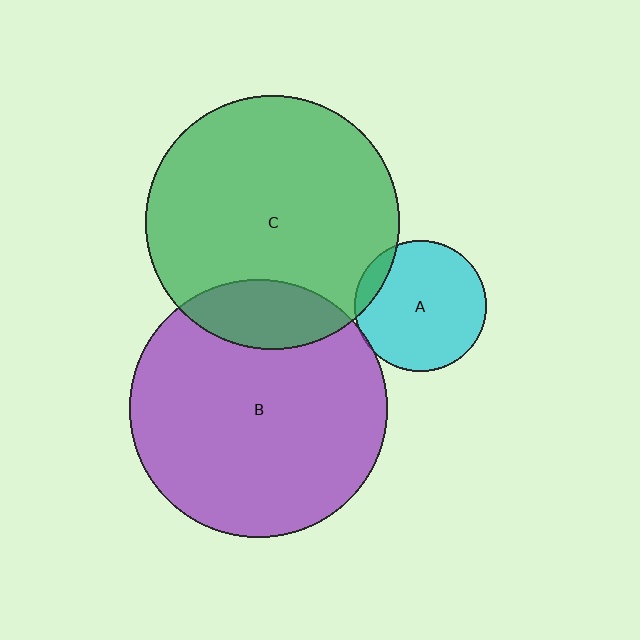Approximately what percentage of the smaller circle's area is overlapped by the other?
Approximately 15%.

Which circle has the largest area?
Circle B (purple).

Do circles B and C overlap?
Yes.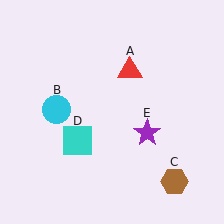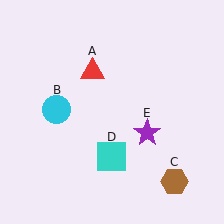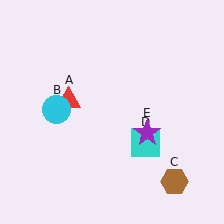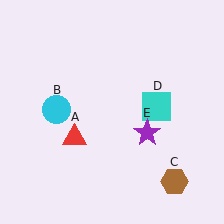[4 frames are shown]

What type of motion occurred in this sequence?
The red triangle (object A), cyan square (object D) rotated counterclockwise around the center of the scene.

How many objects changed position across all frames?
2 objects changed position: red triangle (object A), cyan square (object D).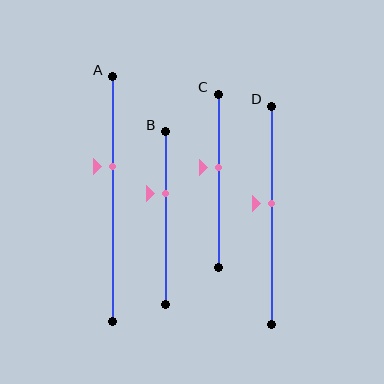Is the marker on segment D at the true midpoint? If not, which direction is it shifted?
No, the marker on segment D is shifted upward by about 5% of the segment length.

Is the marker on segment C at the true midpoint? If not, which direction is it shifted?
No, the marker on segment C is shifted upward by about 8% of the segment length.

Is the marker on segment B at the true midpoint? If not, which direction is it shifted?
No, the marker on segment B is shifted upward by about 14% of the segment length.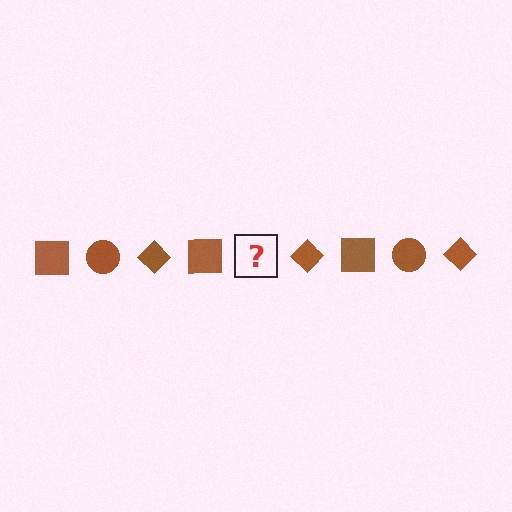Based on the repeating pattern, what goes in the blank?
The blank should be a brown circle.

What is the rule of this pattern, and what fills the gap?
The rule is that the pattern cycles through square, circle, diamond shapes in brown. The gap should be filled with a brown circle.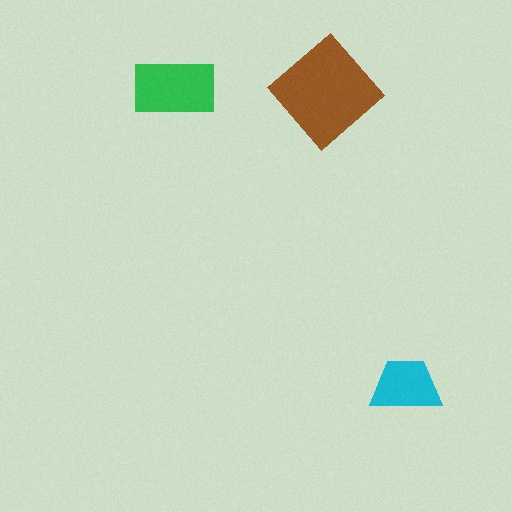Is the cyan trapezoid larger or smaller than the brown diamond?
Smaller.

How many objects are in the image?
There are 3 objects in the image.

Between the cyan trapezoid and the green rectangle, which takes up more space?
The green rectangle.